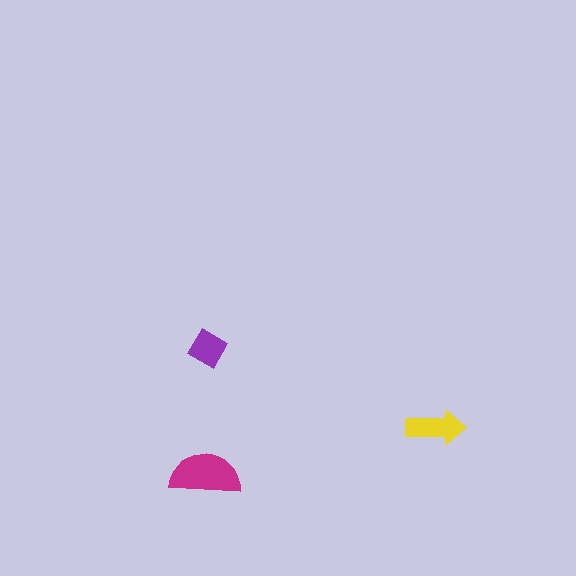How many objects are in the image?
There are 3 objects in the image.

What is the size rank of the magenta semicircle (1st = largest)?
1st.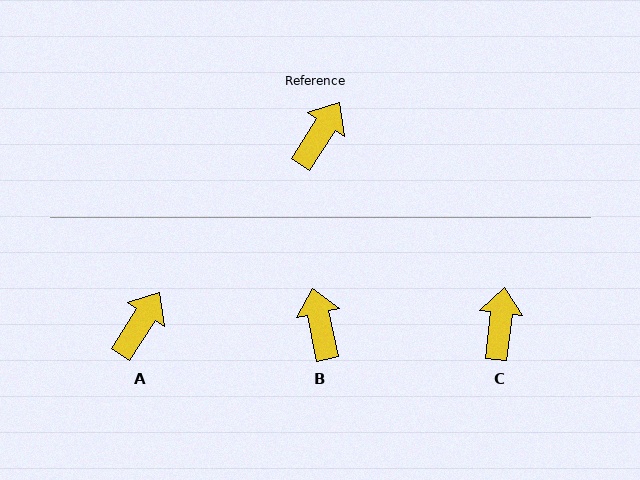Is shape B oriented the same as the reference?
No, it is off by about 44 degrees.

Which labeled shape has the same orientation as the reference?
A.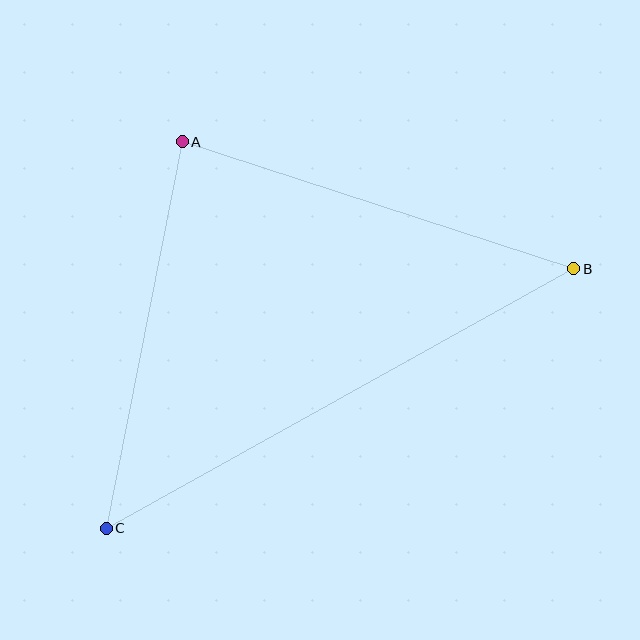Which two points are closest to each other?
Points A and C are closest to each other.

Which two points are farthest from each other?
Points B and C are farthest from each other.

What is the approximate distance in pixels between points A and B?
The distance between A and B is approximately 411 pixels.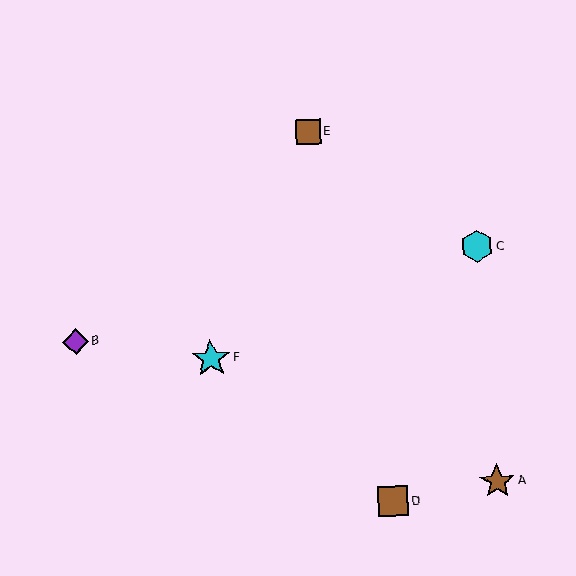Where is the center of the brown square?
The center of the brown square is at (308, 132).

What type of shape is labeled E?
Shape E is a brown square.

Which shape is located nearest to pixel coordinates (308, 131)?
The brown square (labeled E) at (308, 132) is nearest to that location.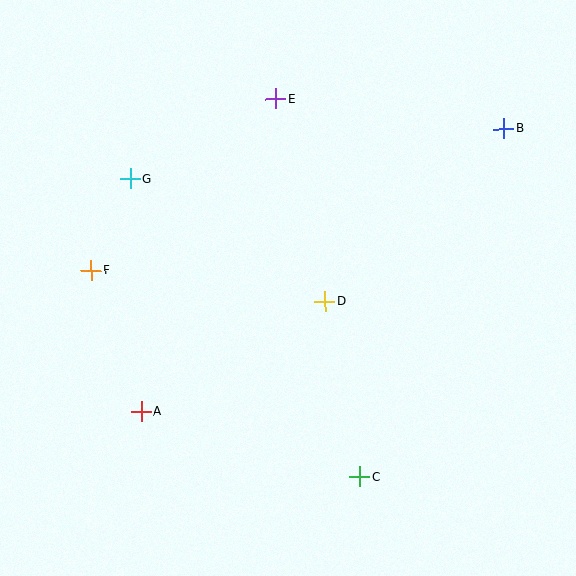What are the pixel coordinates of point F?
Point F is at (91, 270).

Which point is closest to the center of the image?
Point D at (325, 301) is closest to the center.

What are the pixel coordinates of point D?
Point D is at (325, 301).